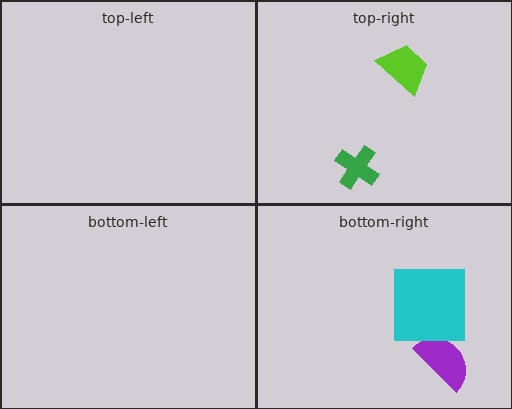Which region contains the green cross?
The top-right region.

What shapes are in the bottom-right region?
The purple semicircle, the cyan square.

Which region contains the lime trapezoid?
The top-right region.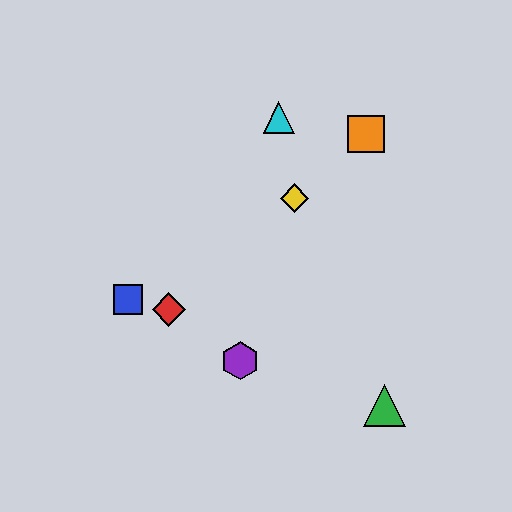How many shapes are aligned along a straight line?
3 shapes (the red diamond, the yellow diamond, the orange square) are aligned along a straight line.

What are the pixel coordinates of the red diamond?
The red diamond is at (169, 310).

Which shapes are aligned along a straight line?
The red diamond, the yellow diamond, the orange square are aligned along a straight line.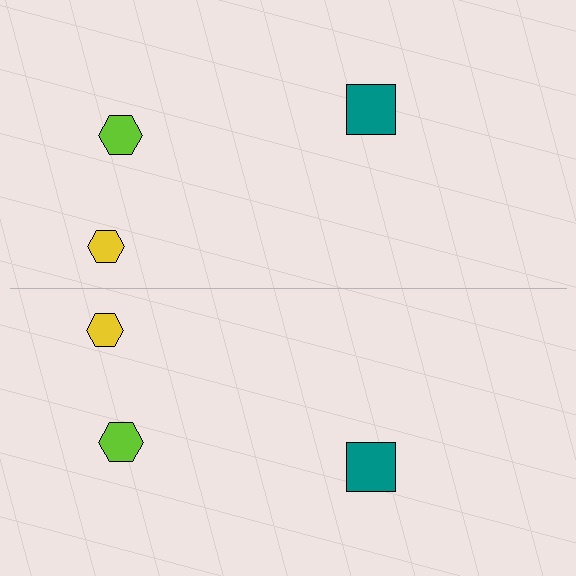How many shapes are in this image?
There are 6 shapes in this image.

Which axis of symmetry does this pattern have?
The pattern has a horizontal axis of symmetry running through the center of the image.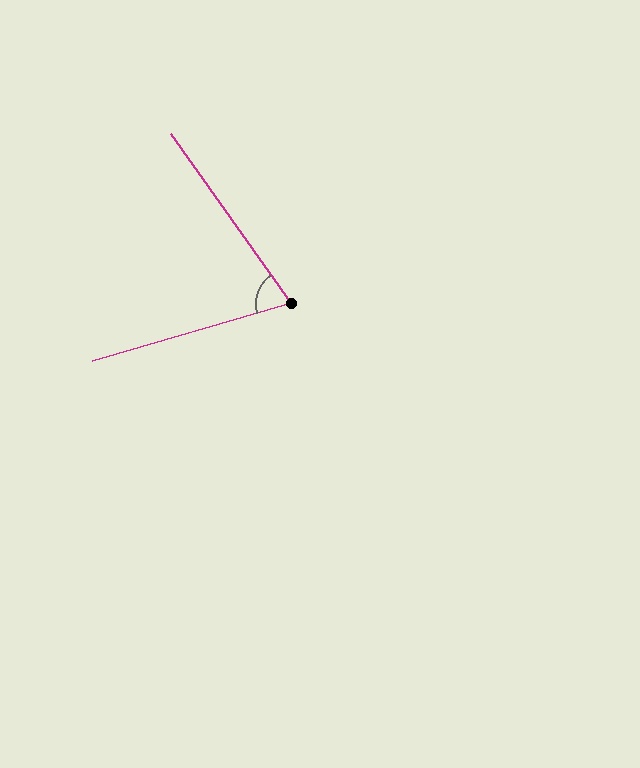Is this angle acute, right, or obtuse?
It is acute.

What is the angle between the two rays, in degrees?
Approximately 71 degrees.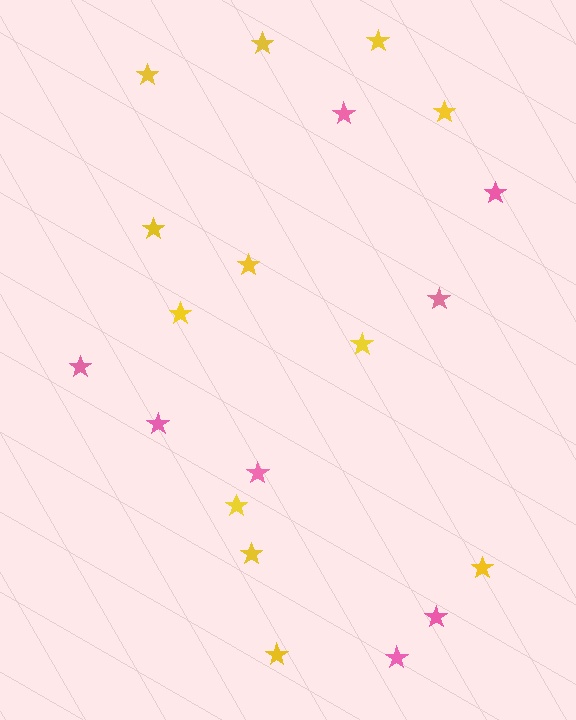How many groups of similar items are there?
There are 2 groups: one group of pink stars (8) and one group of yellow stars (12).